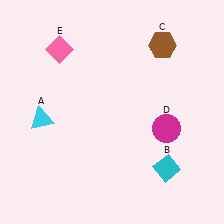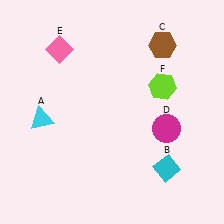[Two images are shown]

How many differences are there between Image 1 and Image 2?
There is 1 difference between the two images.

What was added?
A lime hexagon (F) was added in Image 2.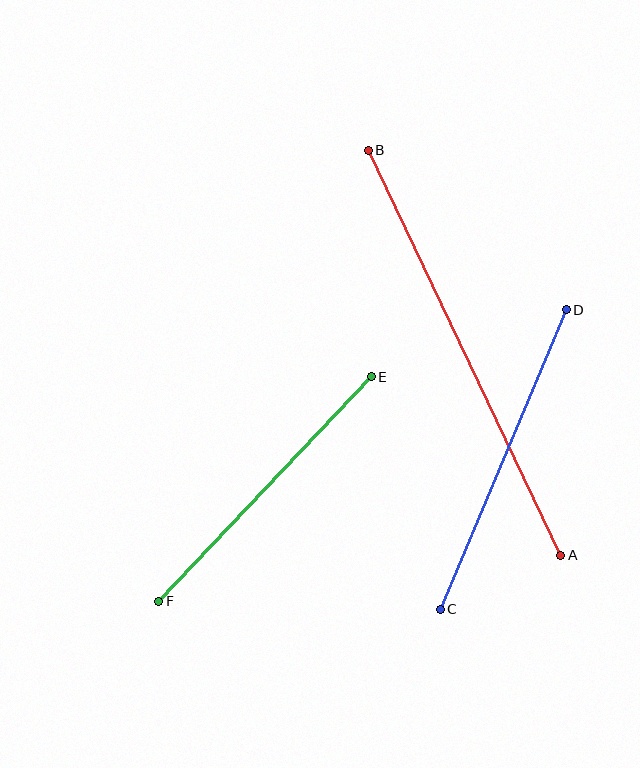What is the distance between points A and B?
The distance is approximately 448 pixels.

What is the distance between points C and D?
The distance is approximately 325 pixels.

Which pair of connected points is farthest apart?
Points A and B are farthest apart.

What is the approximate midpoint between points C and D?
The midpoint is at approximately (503, 460) pixels.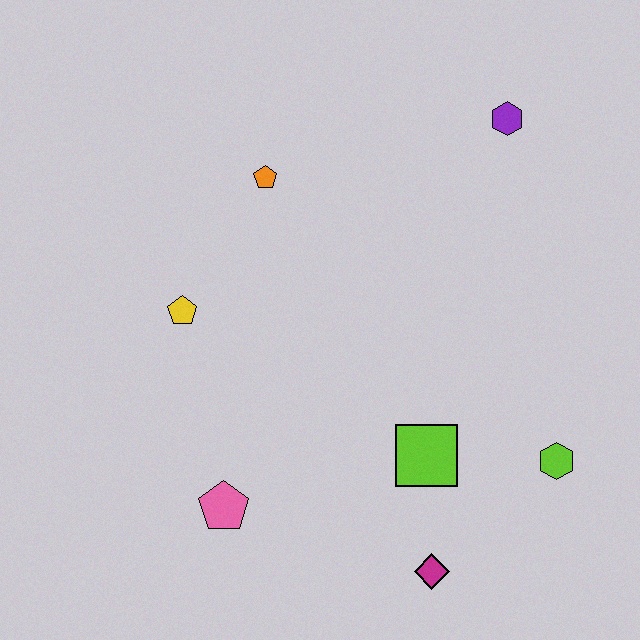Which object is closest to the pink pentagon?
The yellow pentagon is closest to the pink pentagon.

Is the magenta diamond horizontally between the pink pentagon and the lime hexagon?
Yes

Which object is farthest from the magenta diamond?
The purple hexagon is farthest from the magenta diamond.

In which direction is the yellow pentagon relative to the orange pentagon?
The yellow pentagon is below the orange pentagon.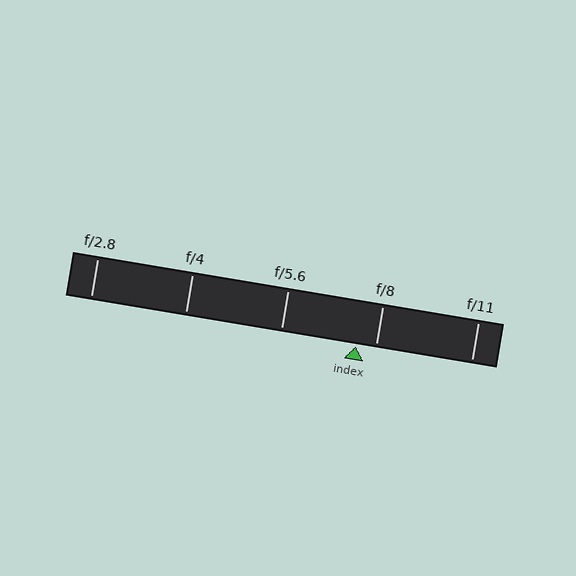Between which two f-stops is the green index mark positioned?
The index mark is between f/5.6 and f/8.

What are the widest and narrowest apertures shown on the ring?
The widest aperture shown is f/2.8 and the narrowest is f/11.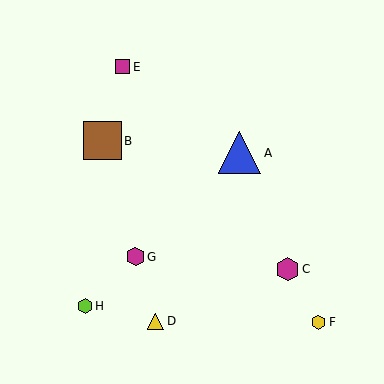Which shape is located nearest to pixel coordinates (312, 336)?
The yellow hexagon (labeled F) at (319, 322) is nearest to that location.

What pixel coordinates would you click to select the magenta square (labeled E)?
Click at (122, 67) to select the magenta square E.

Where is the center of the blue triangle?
The center of the blue triangle is at (240, 153).